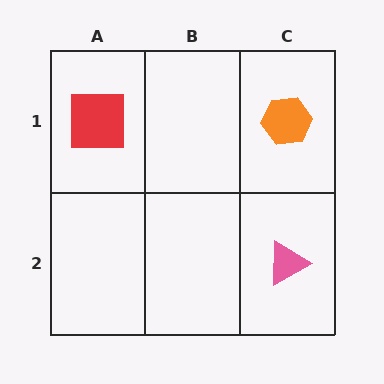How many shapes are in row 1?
2 shapes.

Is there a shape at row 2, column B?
No, that cell is empty.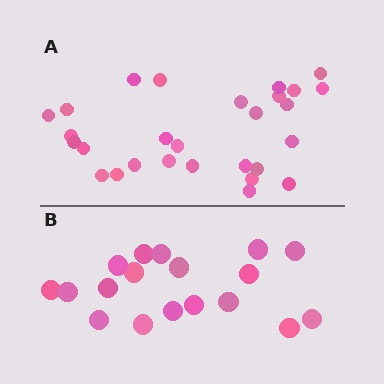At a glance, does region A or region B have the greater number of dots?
Region A (the top region) has more dots.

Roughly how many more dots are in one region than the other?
Region A has roughly 10 or so more dots than region B.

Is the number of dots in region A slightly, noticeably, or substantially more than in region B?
Region A has substantially more. The ratio is roughly 1.6 to 1.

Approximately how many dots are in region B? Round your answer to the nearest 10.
About 20 dots. (The exact count is 18, which rounds to 20.)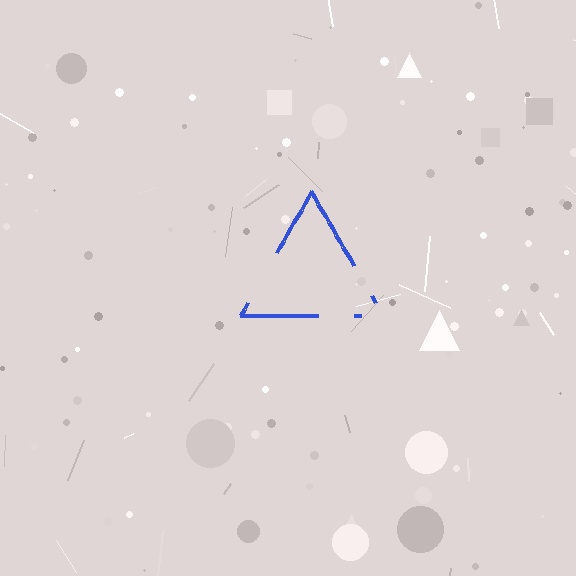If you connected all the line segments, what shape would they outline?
They would outline a triangle.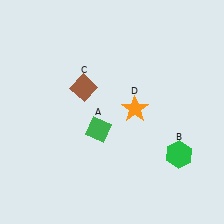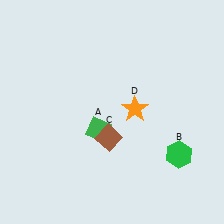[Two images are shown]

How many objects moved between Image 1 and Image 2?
1 object moved between the two images.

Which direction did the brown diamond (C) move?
The brown diamond (C) moved down.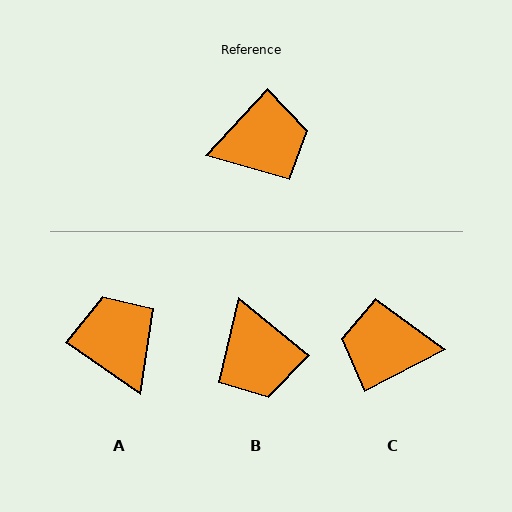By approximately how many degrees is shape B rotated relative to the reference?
Approximately 87 degrees clockwise.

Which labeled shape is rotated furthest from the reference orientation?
C, about 160 degrees away.